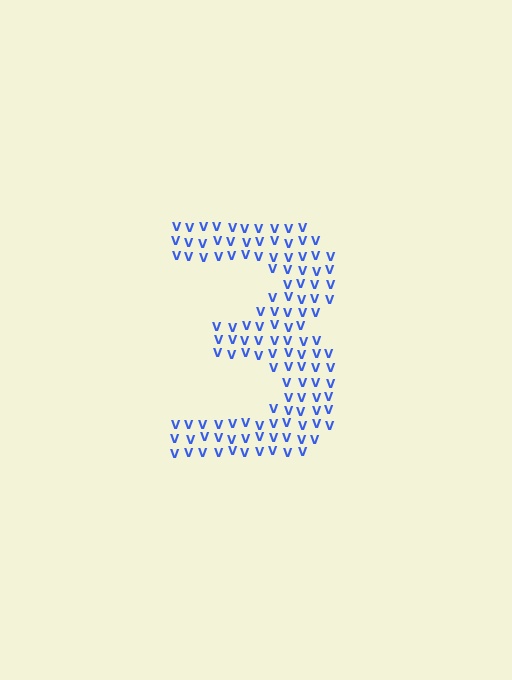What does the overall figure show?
The overall figure shows the digit 3.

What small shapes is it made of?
It is made of small letter V's.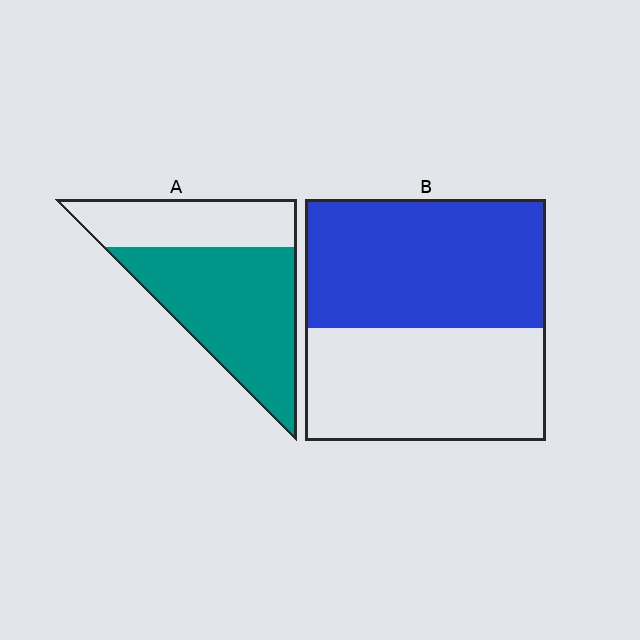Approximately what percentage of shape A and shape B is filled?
A is approximately 65% and B is approximately 55%.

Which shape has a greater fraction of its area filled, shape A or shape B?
Shape A.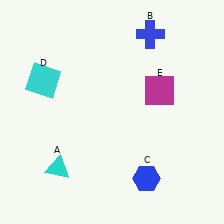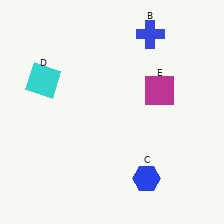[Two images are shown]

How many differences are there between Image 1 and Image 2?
There is 1 difference between the two images.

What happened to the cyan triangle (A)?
The cyan triangle (A) was removed in Image 2. It was in the bottom-left area of Image 1.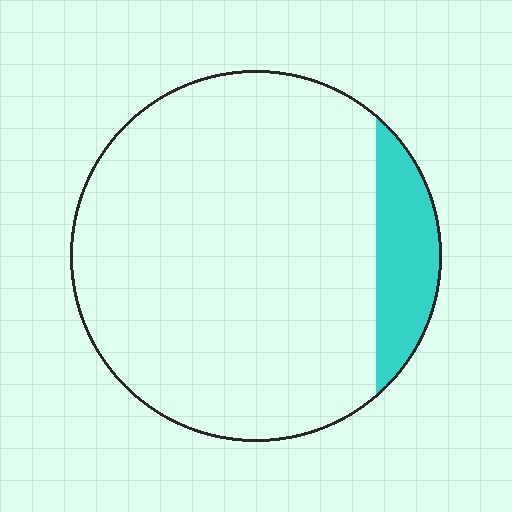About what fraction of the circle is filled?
About one eighth (1/8).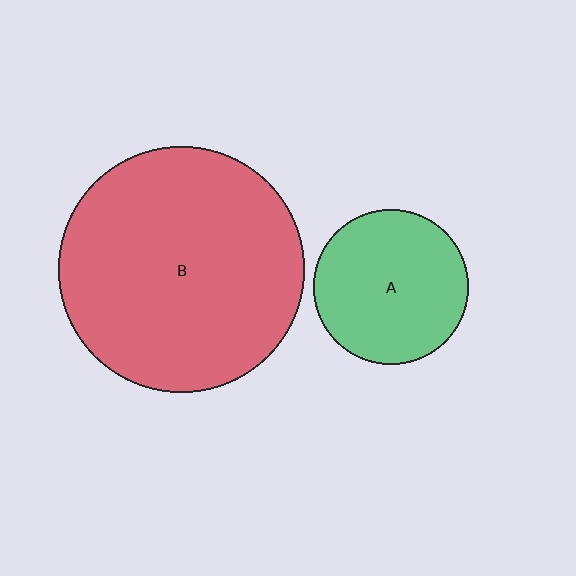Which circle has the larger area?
Circle B (red).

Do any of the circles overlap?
No, none of the circles overlap.